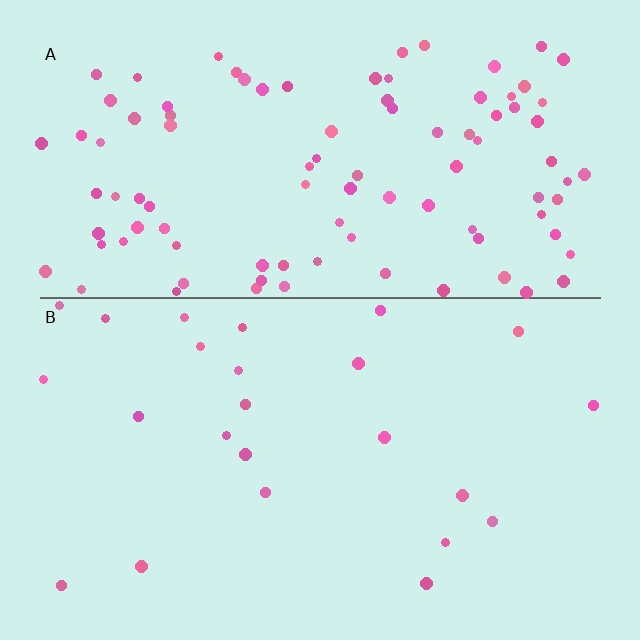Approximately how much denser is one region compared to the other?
Approximately 4.1× — region A over region B.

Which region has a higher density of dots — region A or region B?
A (the top).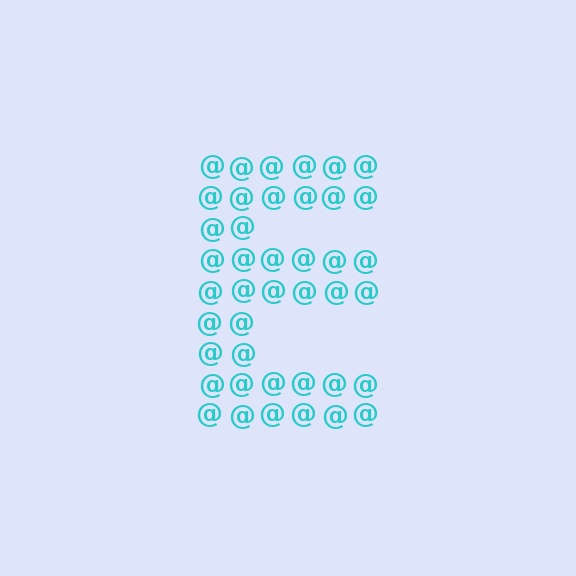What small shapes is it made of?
It is made of small at signs.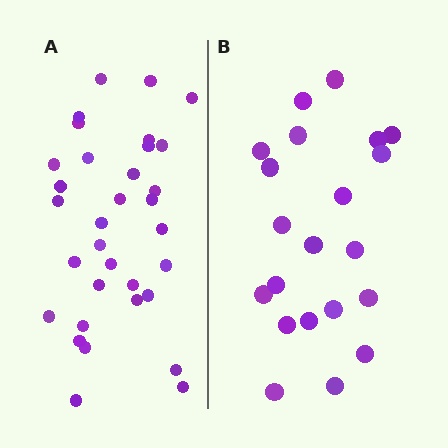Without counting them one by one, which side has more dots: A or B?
Region A (the left region) has more dots.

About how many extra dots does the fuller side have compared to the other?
Region A has roughly 12 or so more dots than region B.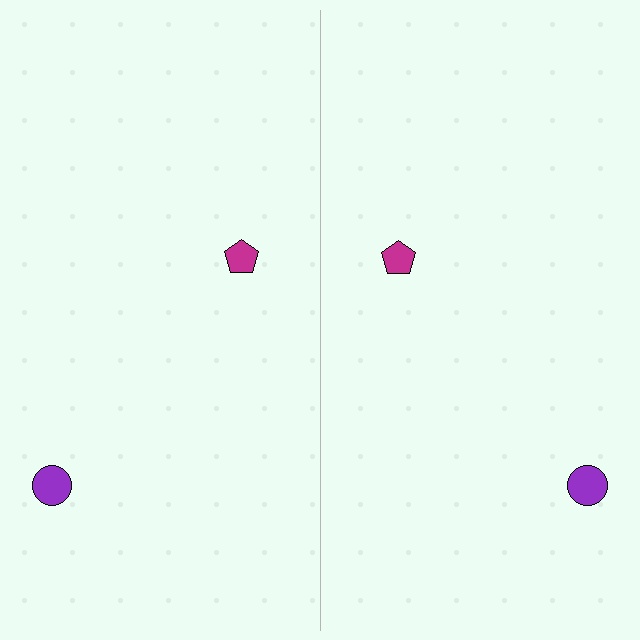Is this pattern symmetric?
Yes, this pattern has bilateral (reflection) symmetry.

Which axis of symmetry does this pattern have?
The pattern has a vertical axis of symmetry running through the center of the image.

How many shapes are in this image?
There are 4 shapes in this image.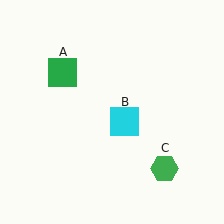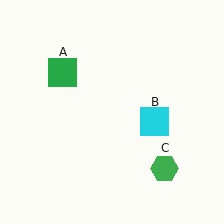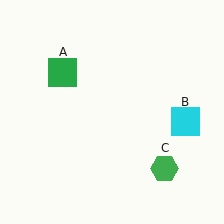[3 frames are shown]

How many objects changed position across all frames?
1 object changed position: cyan square (object B).